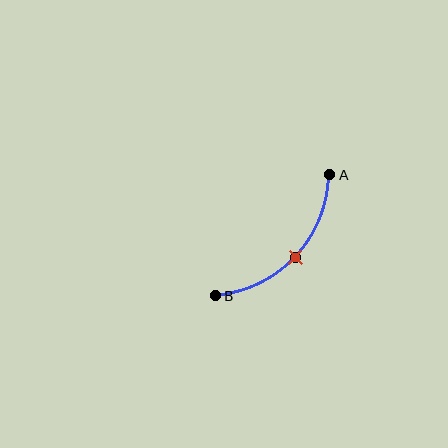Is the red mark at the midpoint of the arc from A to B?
Yes. The red mark lies on the arc at equal arc-length from both A and B — it is the arc midpoint.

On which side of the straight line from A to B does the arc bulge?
The arc bulges below and to the right of the straight line connecting A and B.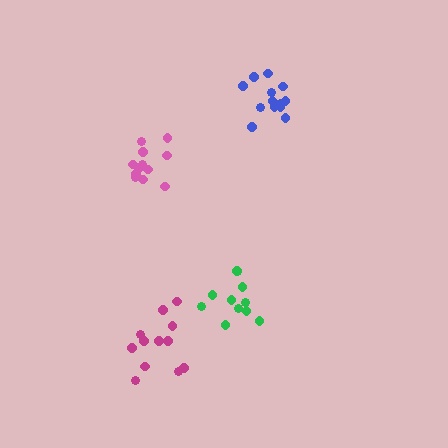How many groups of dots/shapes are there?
There are 4 groups.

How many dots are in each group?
Group 1: 12 dots, Group 2: 14 dots, Group 3: 12 dots, Group 4: 11 dots (49 total).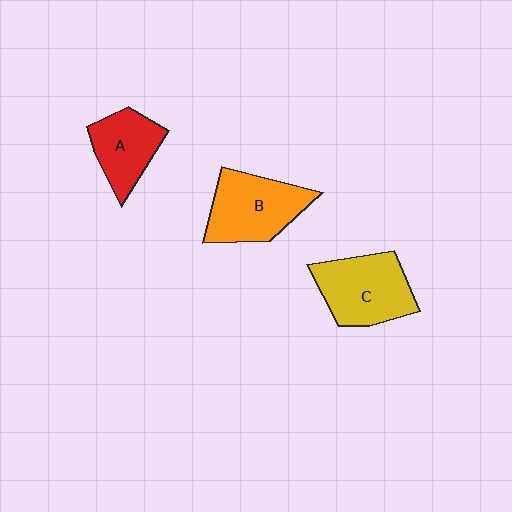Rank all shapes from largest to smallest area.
From largest to smallest: C (yellow), B (orange), A (red).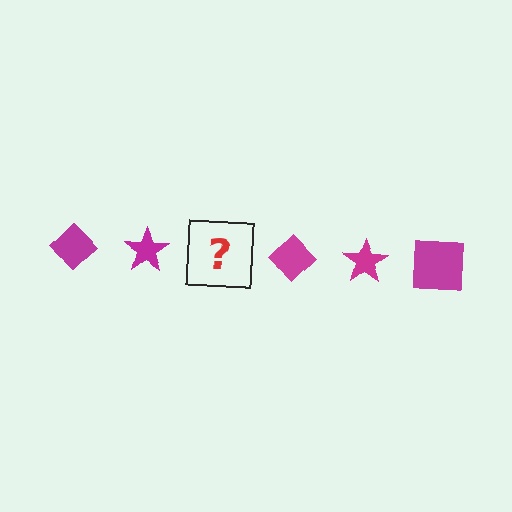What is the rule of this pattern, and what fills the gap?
The rule is that the pattern cycles through diamond, star, square shapes in magenta. The gap should be filled with a magenta square.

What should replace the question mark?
The question mark should be replaced with a magenta square.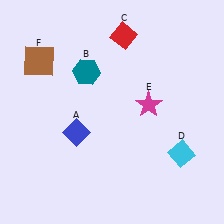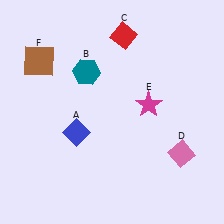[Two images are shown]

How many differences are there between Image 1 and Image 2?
There is 1 difference between the two images.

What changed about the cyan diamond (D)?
In Image 1, D is cyan. In Image 2, it changed to pink.